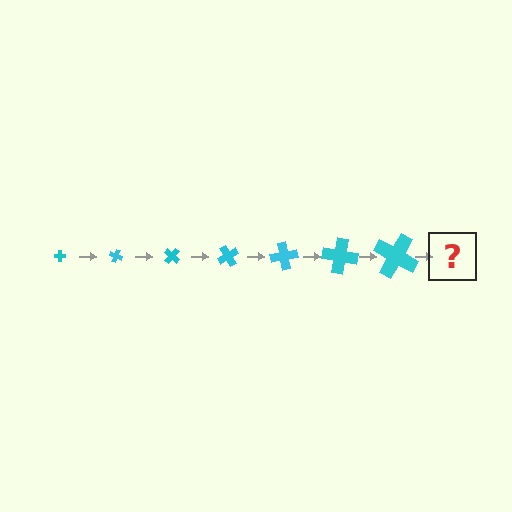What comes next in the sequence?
The next element should be a cross, larger than the previous one and rotated 140 degrees from the start.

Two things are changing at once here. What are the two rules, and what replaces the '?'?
The two rules are that the cross grows larger each step and it rotates 20 degrees each step. The '?' should be a cross, larger than the previous one and rotated 140 degrees from the start.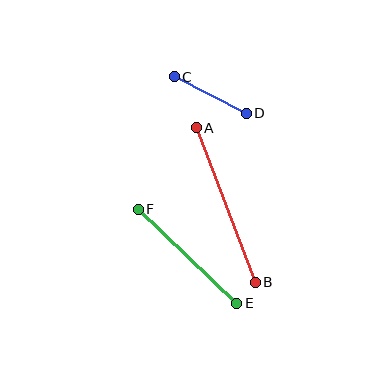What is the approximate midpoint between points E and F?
The midpoint is at approximately (187, 256) pixels.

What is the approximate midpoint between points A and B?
The midpoint is at approximately (226, 205) pixels.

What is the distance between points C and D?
The distance is approximately 81 pixels.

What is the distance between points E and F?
The distance is approximately 136 pixels.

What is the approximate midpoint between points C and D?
The midpoint is at approximately (210, 95) pixels.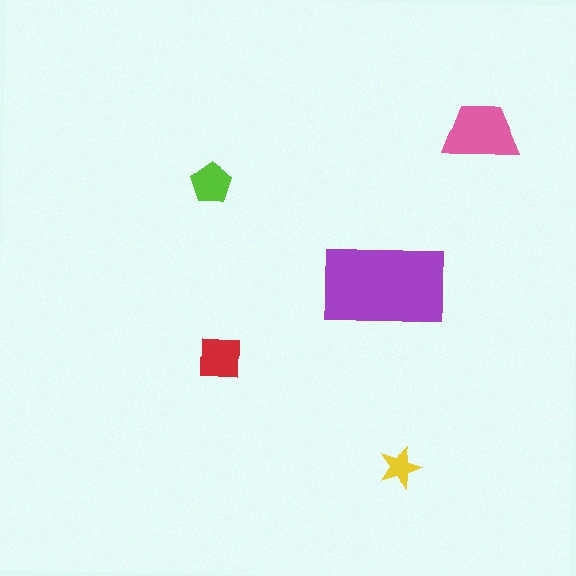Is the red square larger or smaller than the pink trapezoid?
Smaller.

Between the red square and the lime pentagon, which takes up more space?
The red square.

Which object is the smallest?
The yellow star.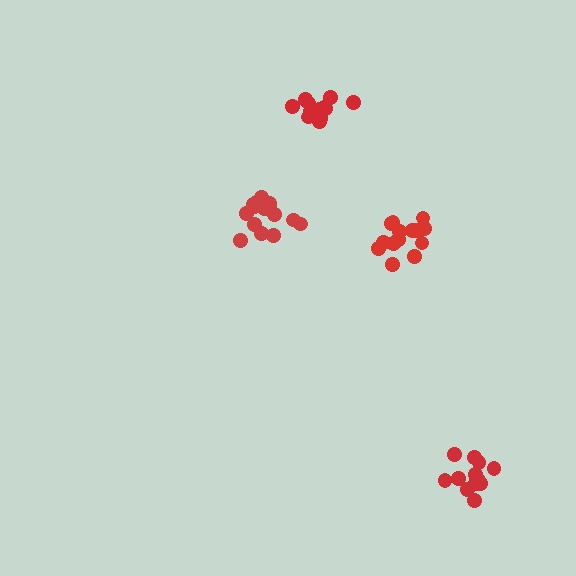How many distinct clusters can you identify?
There are 4 distinct clusters.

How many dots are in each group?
Group 1: 14 dots, Group 2: 16 dots, Group 3: 13 dots, Group 4: 13 dots (56 total).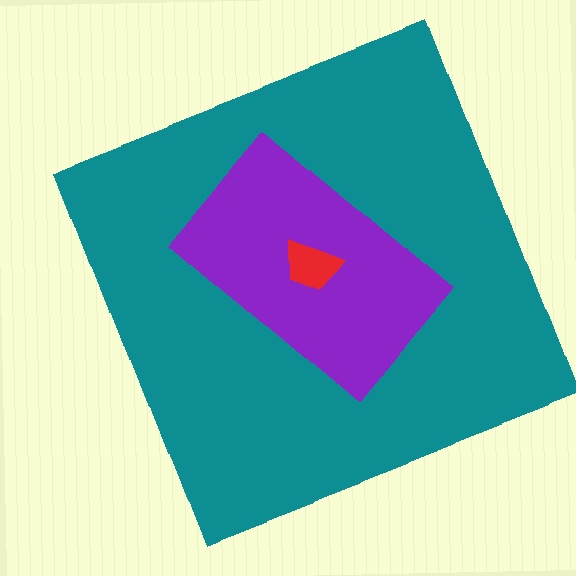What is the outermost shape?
The teal square.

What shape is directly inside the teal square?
The purple rectangle.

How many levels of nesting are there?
3.